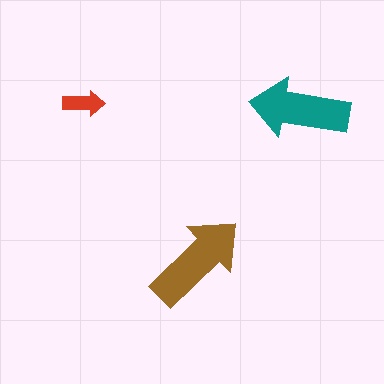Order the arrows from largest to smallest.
the brown one, the teal one, the red one.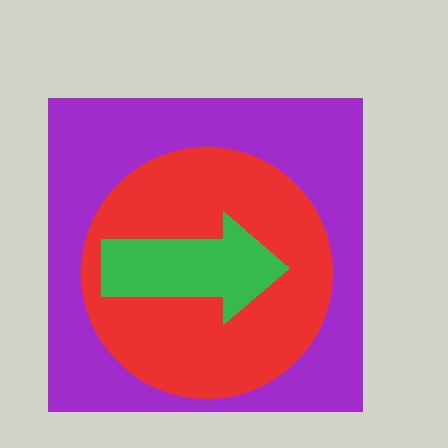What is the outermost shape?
The purple square.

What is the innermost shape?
The green arrow.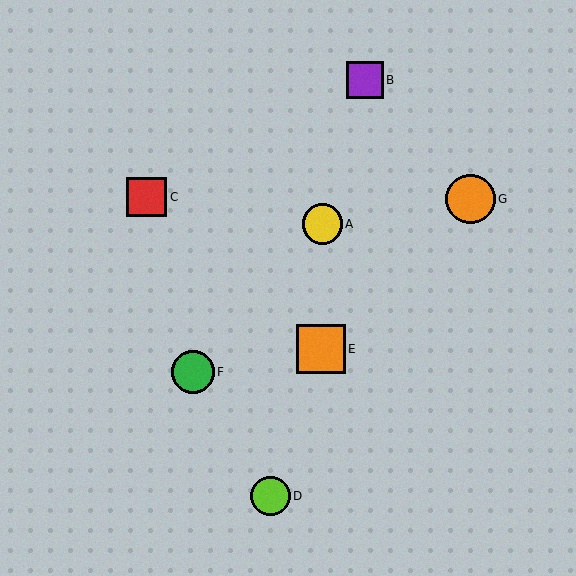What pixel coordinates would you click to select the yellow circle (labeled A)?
Click at (322, 224) to select the yellow circle A.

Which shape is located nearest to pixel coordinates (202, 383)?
The green circle (labeled F) at (193, 372) is nearest to that location.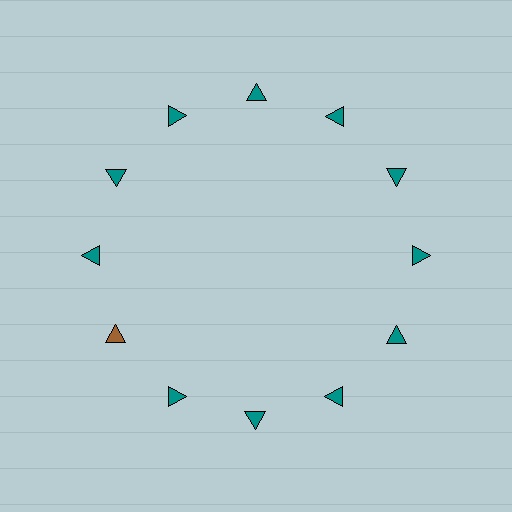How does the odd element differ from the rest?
It has a different color: brown instead of teal.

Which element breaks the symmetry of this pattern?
The brown triangle at roughly the 8 o'clock position breaks the symmetry. All other shapes are teal triangles.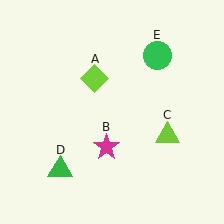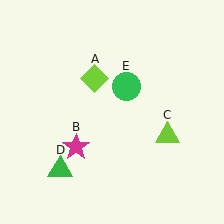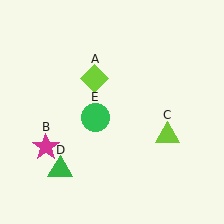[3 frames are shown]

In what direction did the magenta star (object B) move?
The magenta star (object B) moved left.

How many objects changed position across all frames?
2 objects changed position: magenta star (object B), green circle (object E).